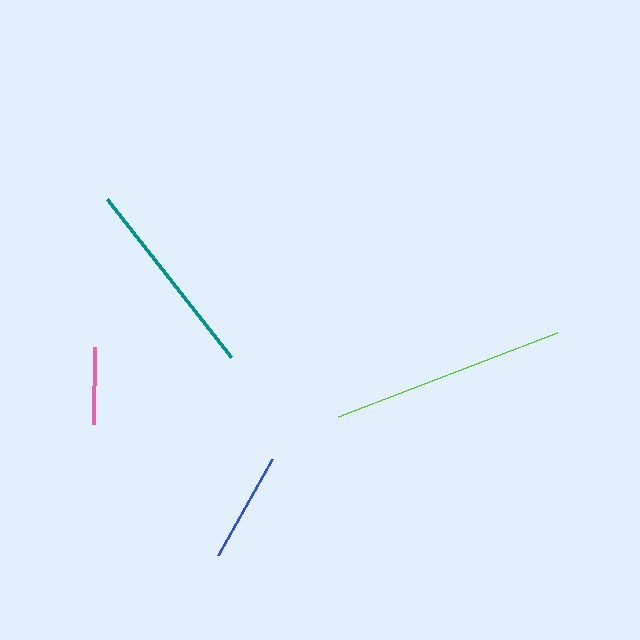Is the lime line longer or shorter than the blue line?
The lime line is longer than the blue line.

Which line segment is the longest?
The lime line is the longest at approximately 234 pixels.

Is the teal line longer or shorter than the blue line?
The teal line is longer than the blue line.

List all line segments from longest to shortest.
From longest to shortest: lime, teal, blue, pink.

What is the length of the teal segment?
The teal segment is approximately 202 pixels long.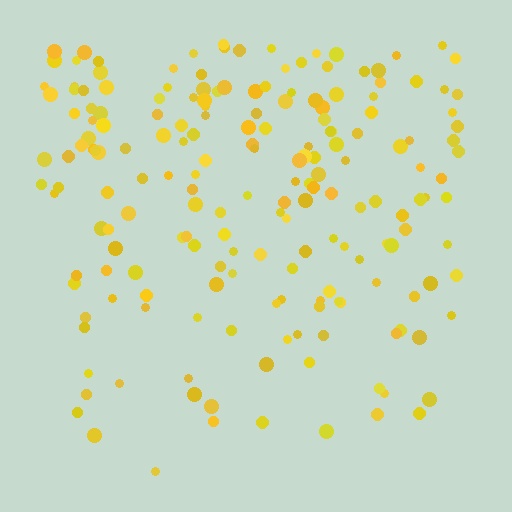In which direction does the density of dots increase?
From bottom to top, with the top side densest.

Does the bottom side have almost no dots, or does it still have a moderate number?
Still a moderate number, just noticeably fewer than the top.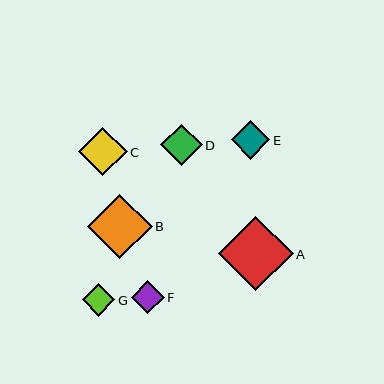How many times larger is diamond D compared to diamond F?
Diamond D is approximately 1.3 times the size of diamond F.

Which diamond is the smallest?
Diamond G is the smallest with a size of approximately 32 pixels.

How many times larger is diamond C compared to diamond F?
Diamond C is approximately 1.5 times the size of diamond F.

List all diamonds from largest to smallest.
From largest to smallest: A, B, C, D, E, F, G.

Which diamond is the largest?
Diamond A is the largest with a size of approximately 74 pixels.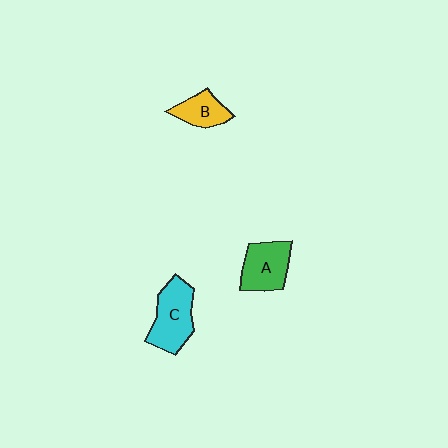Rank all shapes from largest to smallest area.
From largest to smallest: C (cyan), A (green), B (yellow).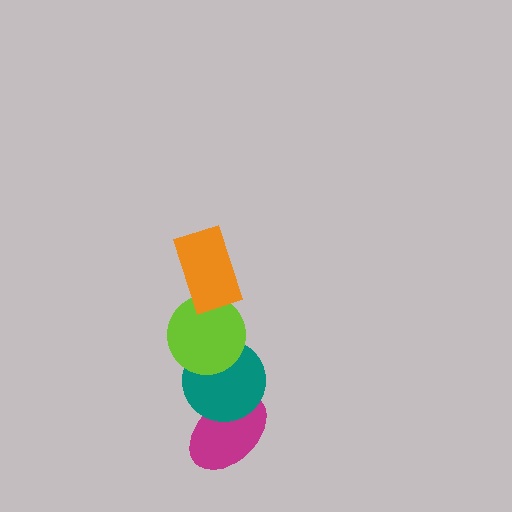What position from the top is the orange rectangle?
The orange rectangle is 1st from the top.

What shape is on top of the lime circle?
The orange rectangle is on top of the lime circle.